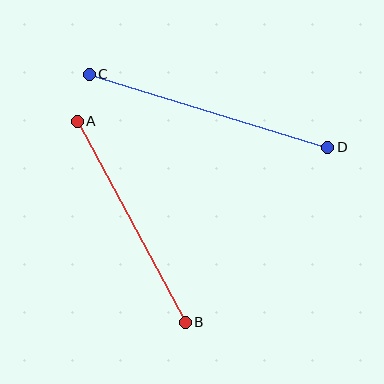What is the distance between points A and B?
The distance is approximately 228 pixels.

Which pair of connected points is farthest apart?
Points C and D are farthest apart.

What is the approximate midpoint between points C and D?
The midpoint is at approximately (208, 111) pixels.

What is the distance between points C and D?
The distance is approximately 249 pixels.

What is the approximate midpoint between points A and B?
The midpoint is at approximately (131, 222) pixels.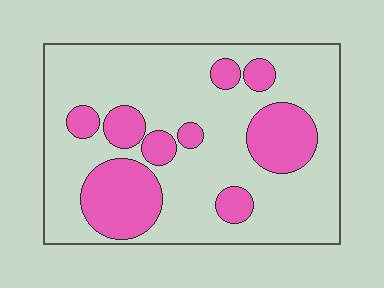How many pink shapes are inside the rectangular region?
9.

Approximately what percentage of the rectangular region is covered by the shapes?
Approximately 25%.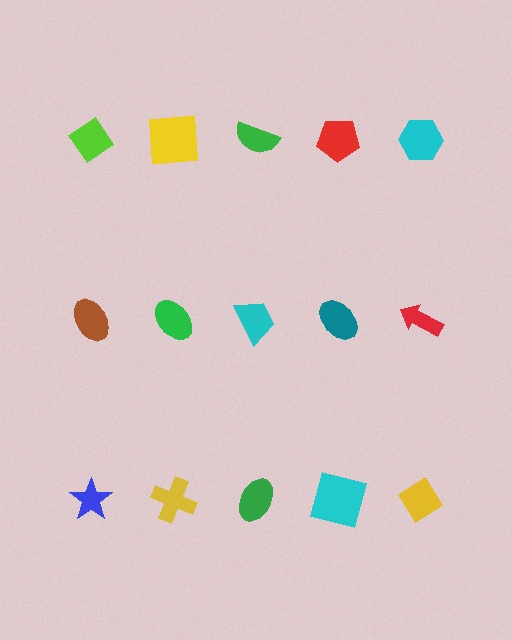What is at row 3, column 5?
A yellow diamond.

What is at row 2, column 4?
A teal ellipse.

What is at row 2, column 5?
A red arrow.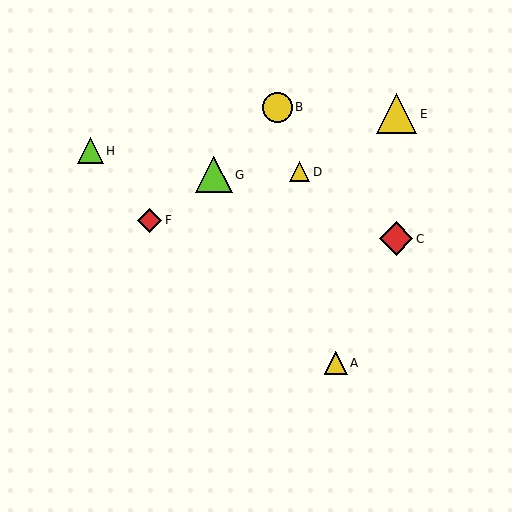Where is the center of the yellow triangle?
The center of the yellow triangle is at (336, 363).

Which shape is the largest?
The yellow triangle (labeled E) is the largest.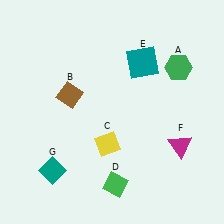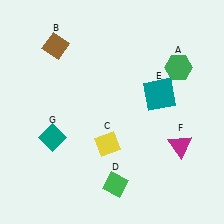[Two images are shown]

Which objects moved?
The objects that moved are: the brown diamond (B), the teal square (E), the teal diamond (G).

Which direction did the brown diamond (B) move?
The brown diamond (B) moved up.